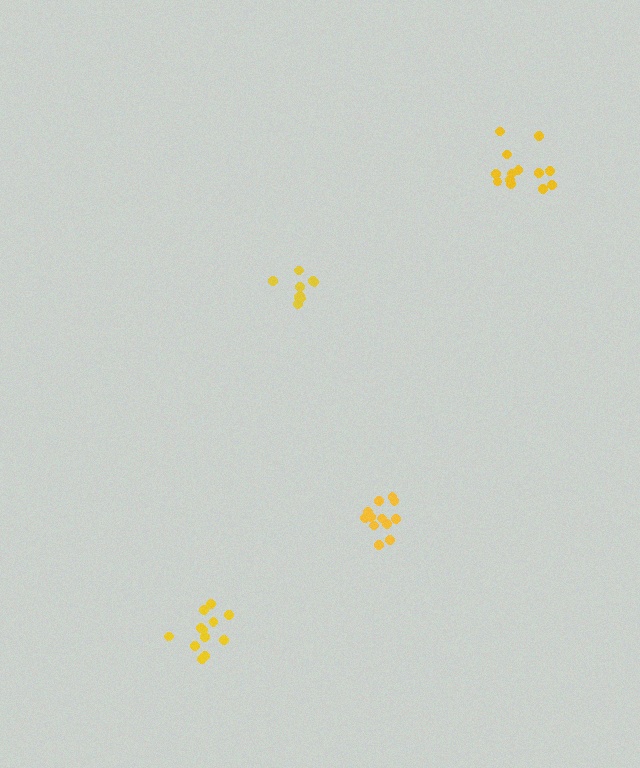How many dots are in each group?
Group 1: 12 dots, Group 2: 13 dots, Group 3: 9 dots, Group 4: 12 dots (46 total).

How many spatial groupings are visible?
There are 4 spatial groupings.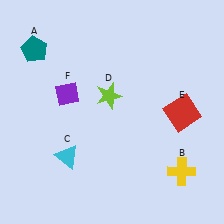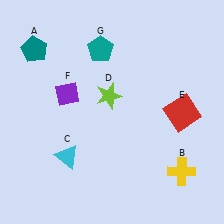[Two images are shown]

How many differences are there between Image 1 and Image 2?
There is 1 difference between the two images.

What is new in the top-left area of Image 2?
A teal pentagon (G) was added in the top-left area of Image 2.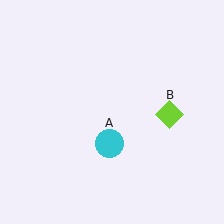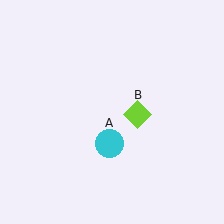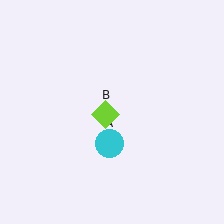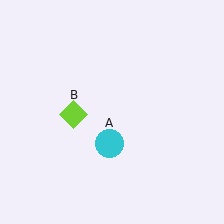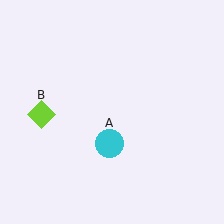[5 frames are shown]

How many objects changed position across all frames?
1 object changed position: lime diamond (object B).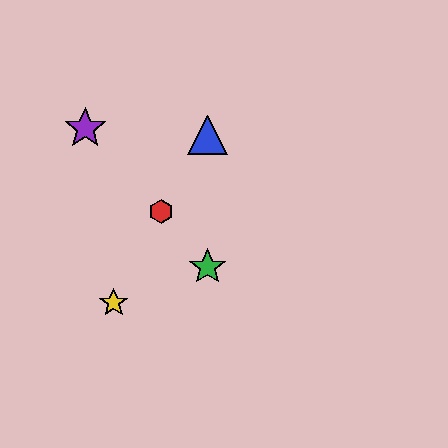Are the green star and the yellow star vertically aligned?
No, the green star is at x≈207 and the yellow star is at x≈114.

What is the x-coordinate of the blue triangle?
The blue triangle is at x≈207.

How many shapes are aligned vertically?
2 shapes (the blue triangle, the green star) are aligned vertically.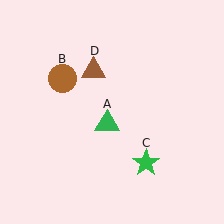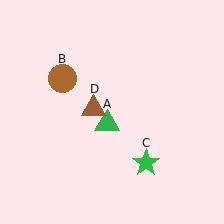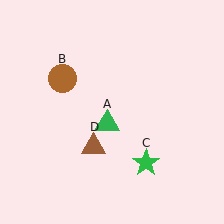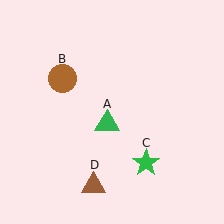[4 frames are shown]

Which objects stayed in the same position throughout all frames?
Green triangle (object A) and brown circle (object B) and green star (object C) remained stationary.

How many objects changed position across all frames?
1 object changed position: brown triangle (object D).